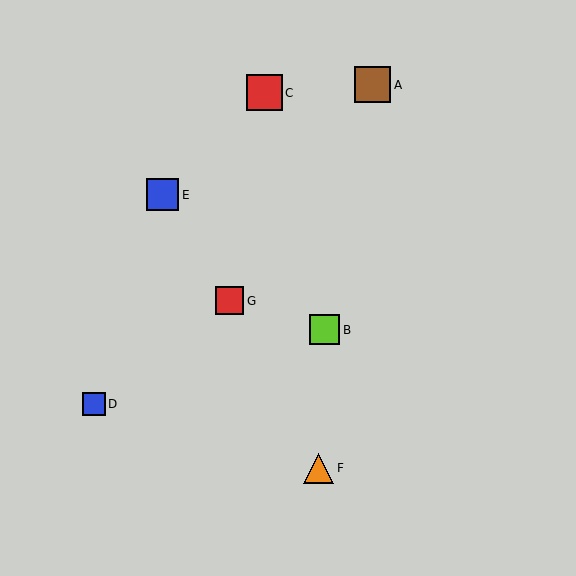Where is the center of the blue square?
The center of the blue square is at (94, 404).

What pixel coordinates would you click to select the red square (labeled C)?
Click at (264, 93) to select the red square C.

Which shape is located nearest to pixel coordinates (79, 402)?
The blue square (labeled D) at (94, 404) is nearest to that location.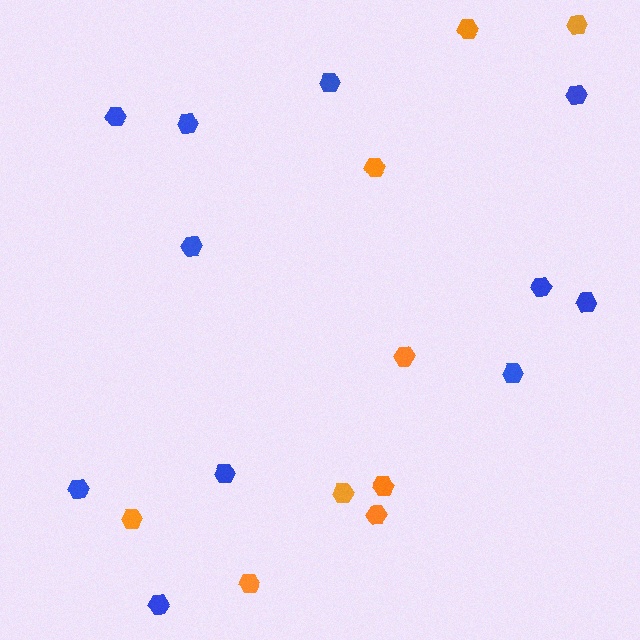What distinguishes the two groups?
There are 2 groups: one group of orange hexagons (9) and one group of blue hexagons (11).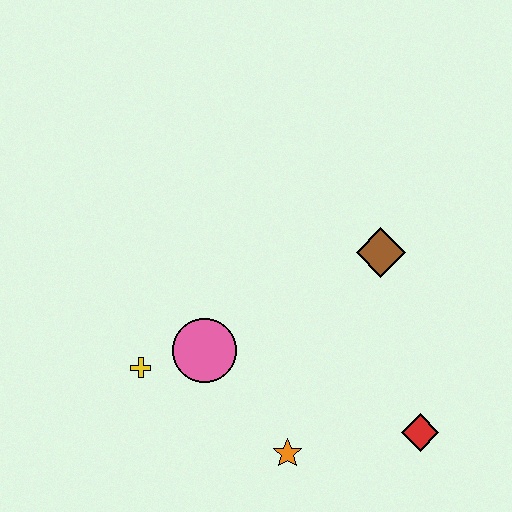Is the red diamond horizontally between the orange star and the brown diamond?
No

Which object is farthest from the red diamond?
The yellow cross is farthest from the red diamond.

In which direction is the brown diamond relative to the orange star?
The brown diamond is above the orange star.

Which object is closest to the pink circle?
The yellow cross is closest to the pink circle.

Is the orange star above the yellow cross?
No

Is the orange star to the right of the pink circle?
Yes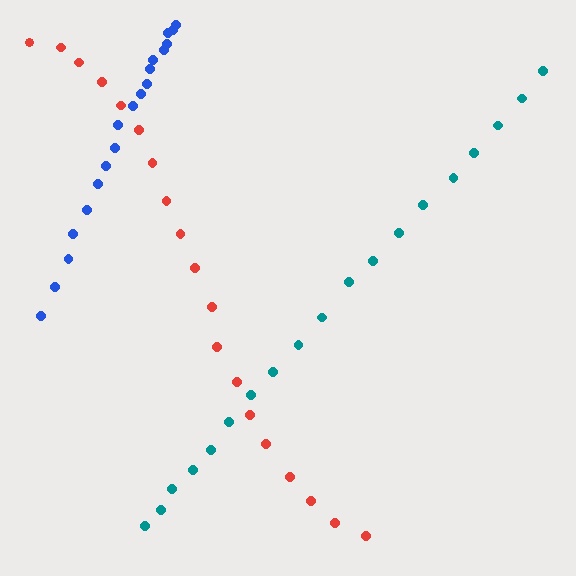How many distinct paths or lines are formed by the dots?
There are 3 distinct paths.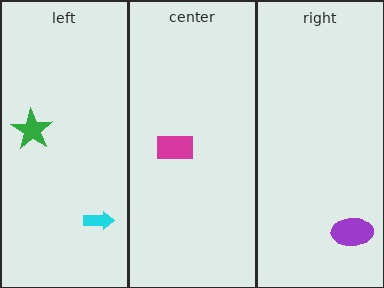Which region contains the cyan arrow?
The left region.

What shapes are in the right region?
The purple ellipse.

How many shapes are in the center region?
1.